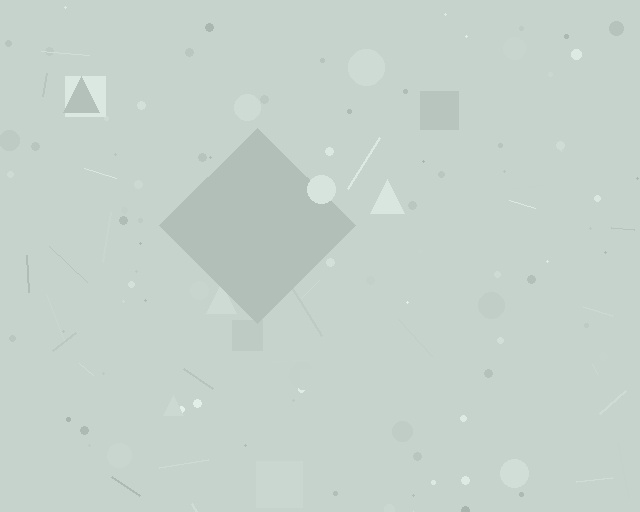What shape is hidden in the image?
A diamond is hidden in the image.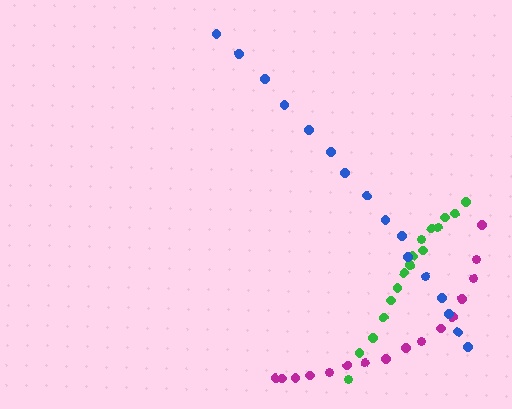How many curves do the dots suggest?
There are 3 distinct paths.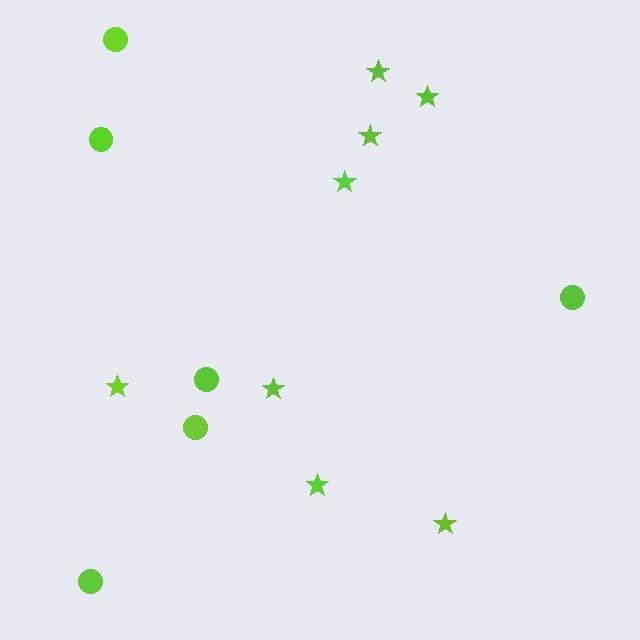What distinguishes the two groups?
There are 2 groups: one group of stars (8) and one group of circles (6).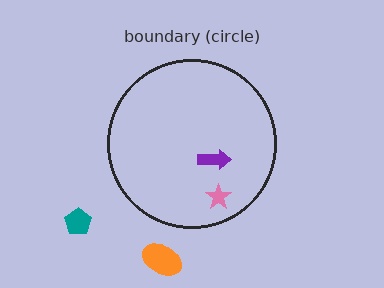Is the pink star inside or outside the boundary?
Inside.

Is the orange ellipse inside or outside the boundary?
Outside.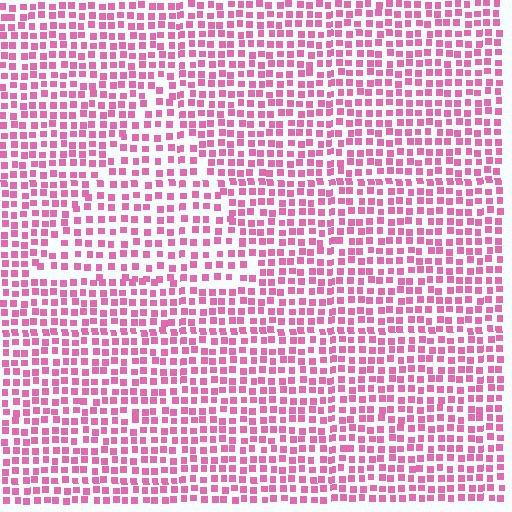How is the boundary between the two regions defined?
The boundary is defined by a change in element density (approximately 1.4x ratio). All elements are the same color, size, and shape.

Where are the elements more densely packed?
The elements are more densely packed outside the triangle boundary.